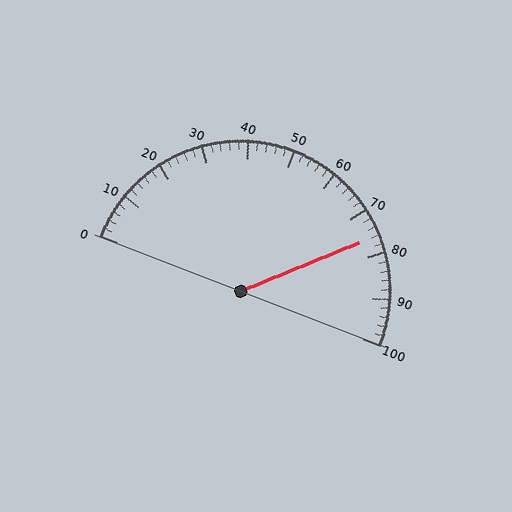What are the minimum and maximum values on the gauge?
The gauge ranges from 0 to 100.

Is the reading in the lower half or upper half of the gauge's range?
The reading is in the upper half of the range (0 to 100).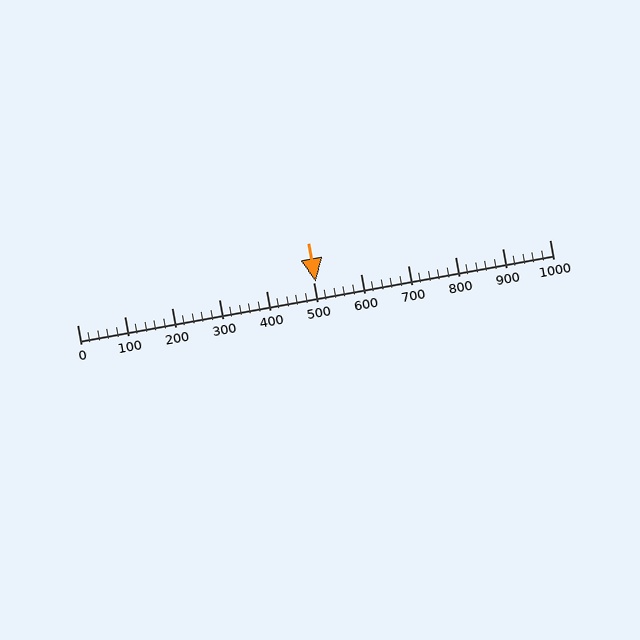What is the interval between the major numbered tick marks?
The major tick marks are spaced 100 units apart.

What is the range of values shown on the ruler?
The ruler shows values from 0 to 1000.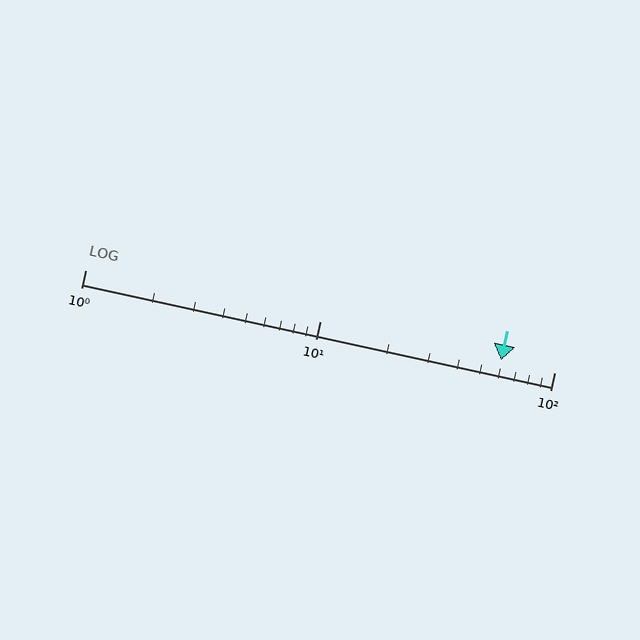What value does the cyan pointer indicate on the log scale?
The pointer indicates approximately 59.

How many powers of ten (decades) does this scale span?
The scale spans 2 decades, from 1 to 100.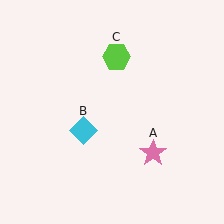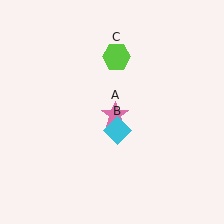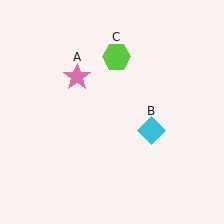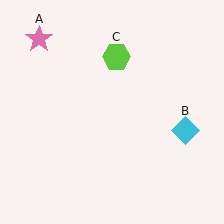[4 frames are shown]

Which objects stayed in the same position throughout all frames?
Lime hexagon (object C) remained stationary.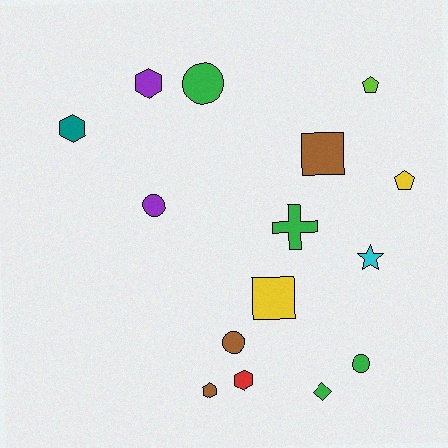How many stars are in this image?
There is 1 star.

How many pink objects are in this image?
There are no pink objects.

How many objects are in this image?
There are 15 objects.